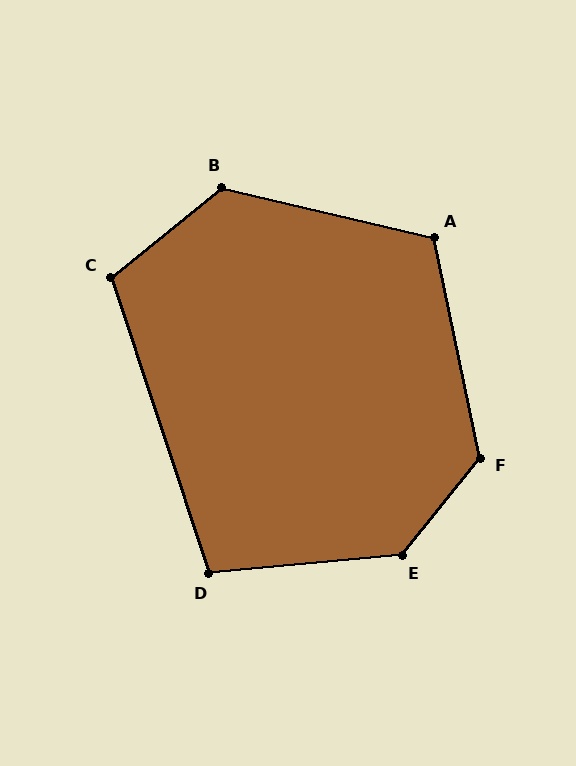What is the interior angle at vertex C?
Approximately 111 degrees (obtuse).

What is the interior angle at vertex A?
Approximately 115 degrees (obtuse).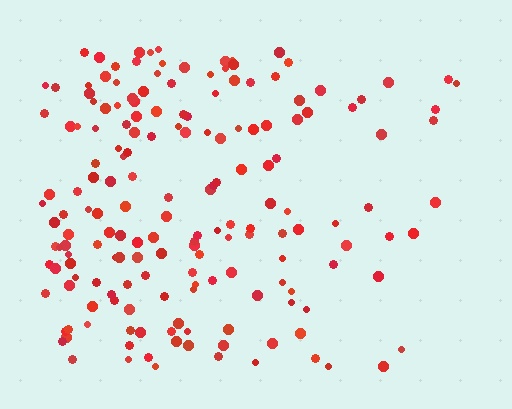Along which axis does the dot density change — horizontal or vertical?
Horizontal.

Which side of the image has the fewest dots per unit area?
The right.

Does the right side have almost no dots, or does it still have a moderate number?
Still a moderate number, just noticeably fewer than the left.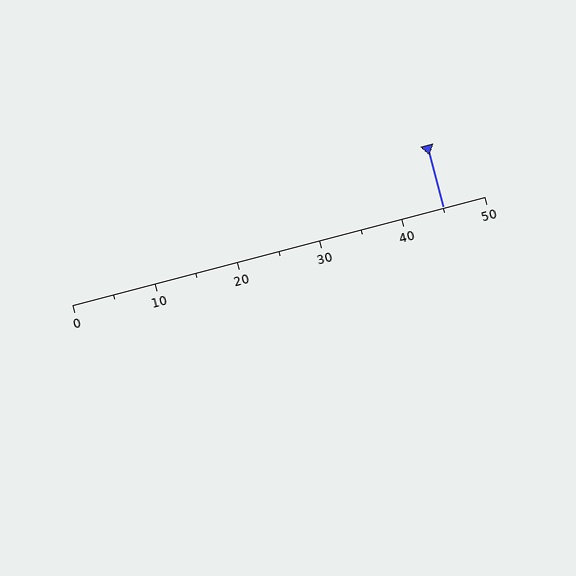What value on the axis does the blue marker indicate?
The marker indicates approximately 45.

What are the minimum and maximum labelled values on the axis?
The axis runs from 0 to 50.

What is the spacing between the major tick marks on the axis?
The major ticks are spaced 10 apart.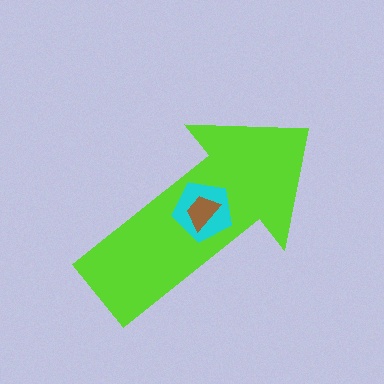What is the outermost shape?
The lime arrow.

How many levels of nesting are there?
3.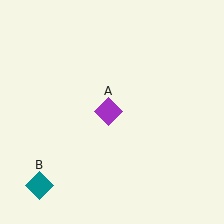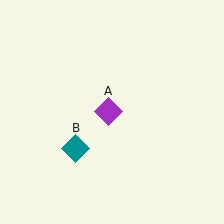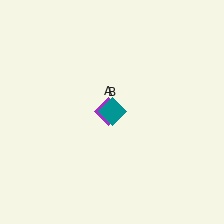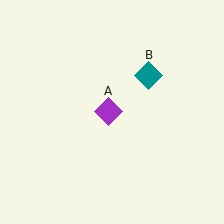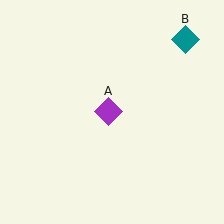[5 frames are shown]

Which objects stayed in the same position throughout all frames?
Purple diamond (object A) remained stationary.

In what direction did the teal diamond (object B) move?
The teal diamond (object B) moved up and to the right.